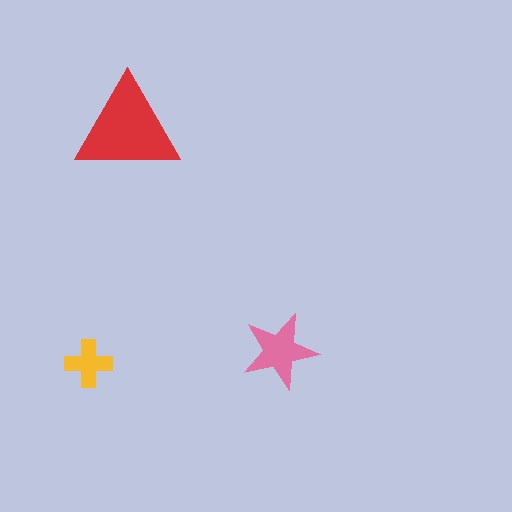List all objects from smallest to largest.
The yellow cross, the pink star, the red triangle.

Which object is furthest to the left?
The yellow cross is leftmost.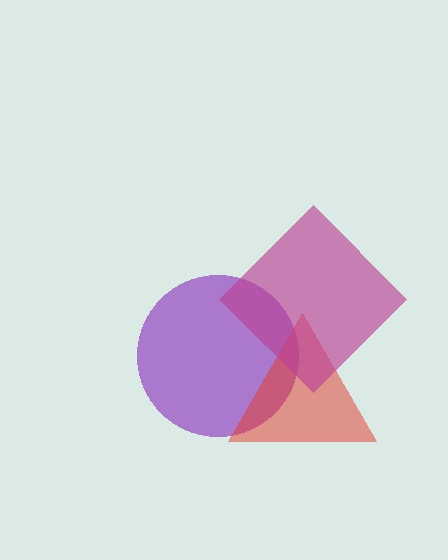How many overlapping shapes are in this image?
There are 3 overlapping shapes in the image.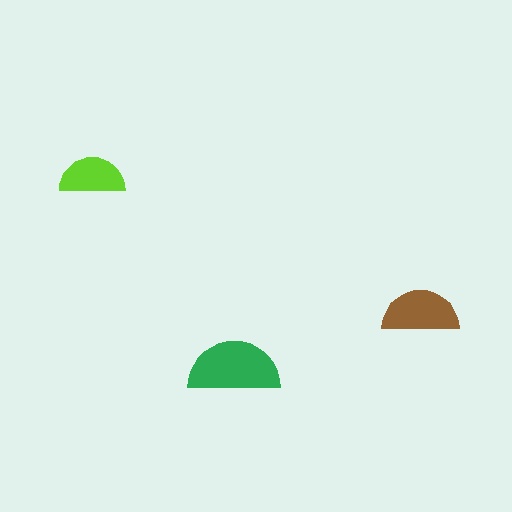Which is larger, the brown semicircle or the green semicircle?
The green one.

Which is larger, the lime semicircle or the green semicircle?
The green one.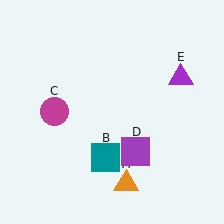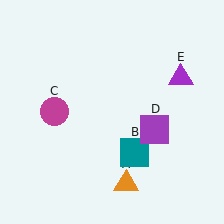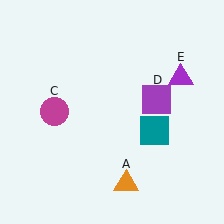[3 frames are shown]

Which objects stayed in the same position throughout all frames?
Orange triangle (object A) and magenta circle (object C) and purple triangle (object E) remained stationary.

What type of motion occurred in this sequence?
The teal square (object B), purple square (object D) rotated counterclockwise around the center of the scene.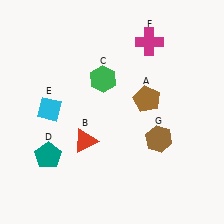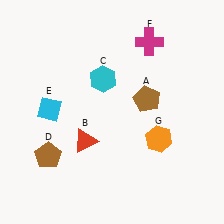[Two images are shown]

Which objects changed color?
C changed from green to cyan. D changed from teal to brown. G changed from brown to orange.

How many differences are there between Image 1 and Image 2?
There are 3 differences between the two images.